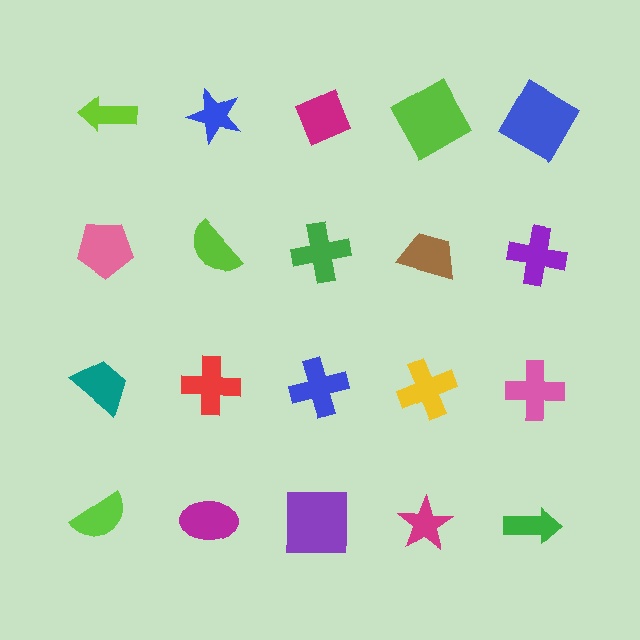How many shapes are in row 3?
5 shapes.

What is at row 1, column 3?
A magenta diamond.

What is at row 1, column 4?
A lime square.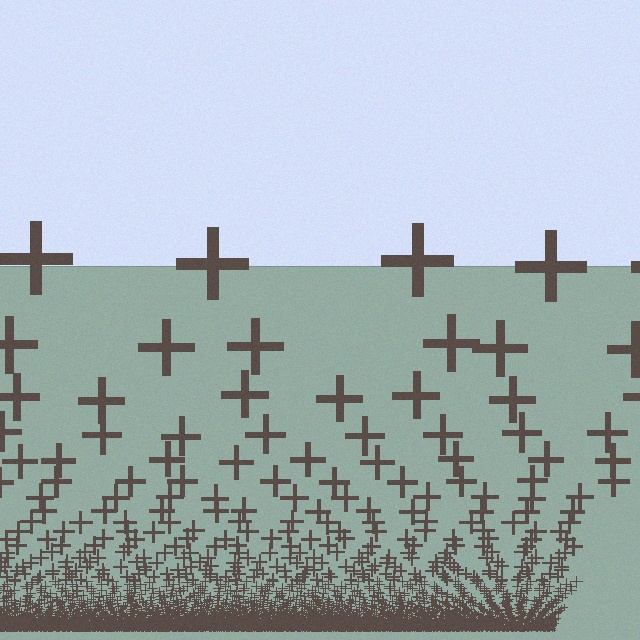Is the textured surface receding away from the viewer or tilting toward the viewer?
The surface appears to tilt toward the viewer. Texture elements get larger and sparser toward the top.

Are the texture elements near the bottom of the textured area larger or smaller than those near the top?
Smaller. The gradient is inverted — elements near the bottom are smaller and denser.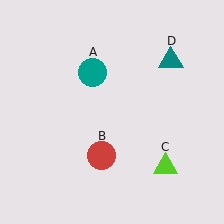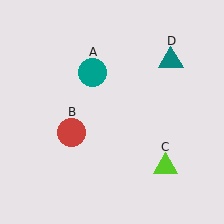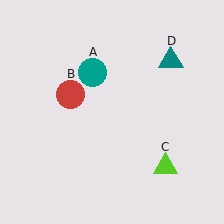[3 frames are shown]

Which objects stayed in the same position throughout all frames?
Teal circle (object A) and lime triangle (object C) and teal triangle (object D) remained stationary.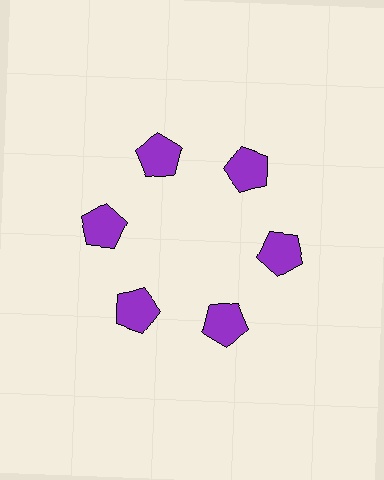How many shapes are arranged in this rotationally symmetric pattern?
There are 6 shapes, arranged in 6 groups of 1.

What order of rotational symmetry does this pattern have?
This pattern has 6-fold rotational symmetry.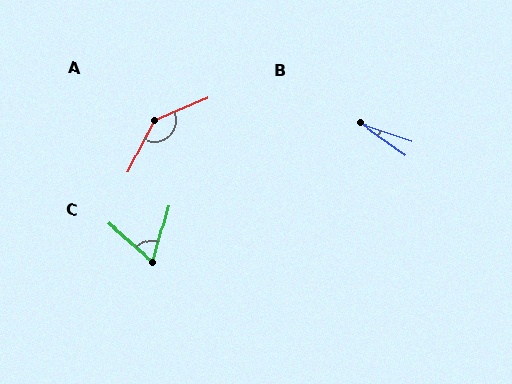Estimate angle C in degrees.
Approximately 64 degrees.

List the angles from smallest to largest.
B (17°), C (64°), A (139°).